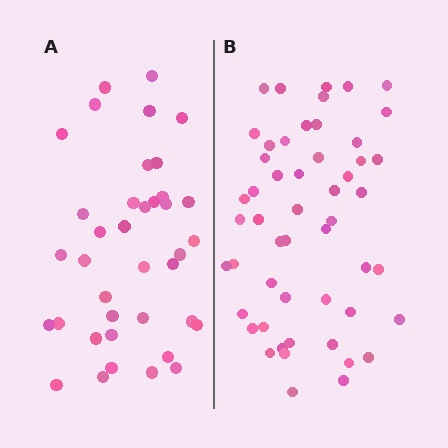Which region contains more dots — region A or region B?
Region B (the right region) has more dots.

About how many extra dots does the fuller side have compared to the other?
Region B has approximately 15 more dots than region A.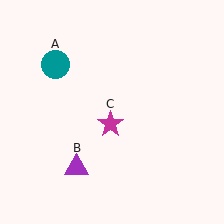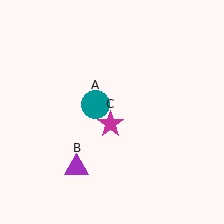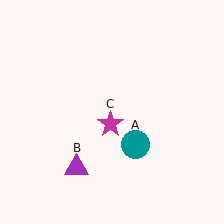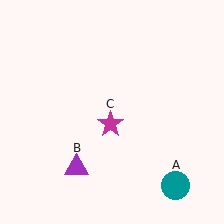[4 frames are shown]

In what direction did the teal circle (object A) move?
The teal circle (object A) moved down and to the right.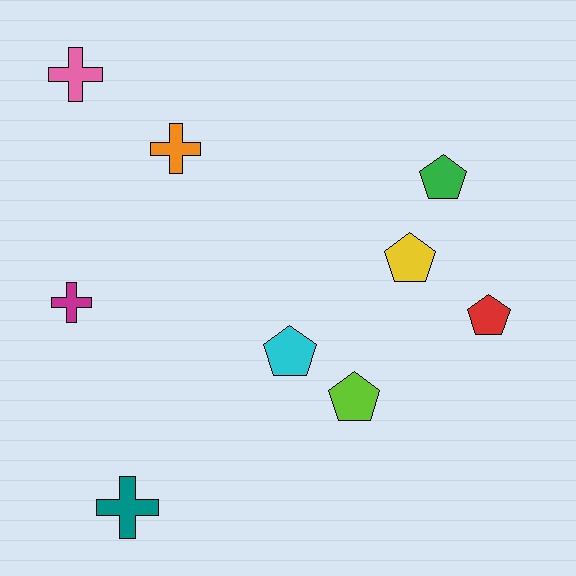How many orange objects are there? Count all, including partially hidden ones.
There is 1 orange object.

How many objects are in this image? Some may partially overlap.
There are 9 objects.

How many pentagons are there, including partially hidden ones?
There are 5 pentagons.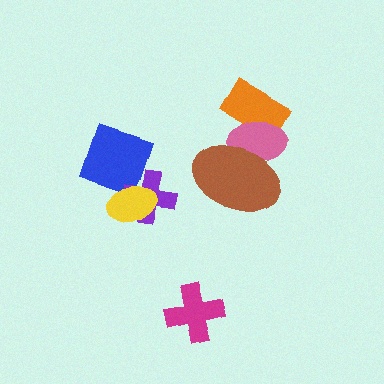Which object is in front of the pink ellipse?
The brown ellipse is in front of the pink ellipse.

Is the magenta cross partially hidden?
No, no other shape covers it.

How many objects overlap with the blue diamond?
2 objects overlap with the blue diamond.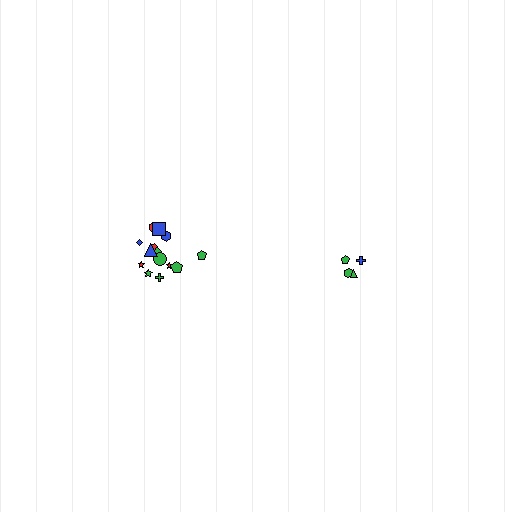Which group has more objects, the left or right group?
The left group.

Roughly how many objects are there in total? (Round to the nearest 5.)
Roughly 20 objects in total.